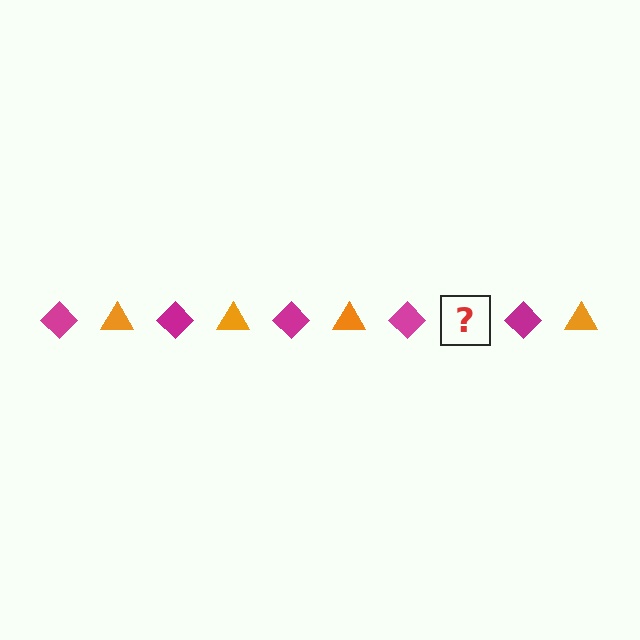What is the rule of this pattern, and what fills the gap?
The rule is that the pattern alternates between magenta diamond and orange triangle. The gap should be filled with an orange triangle.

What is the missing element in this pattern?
The missing element is an orange triangle.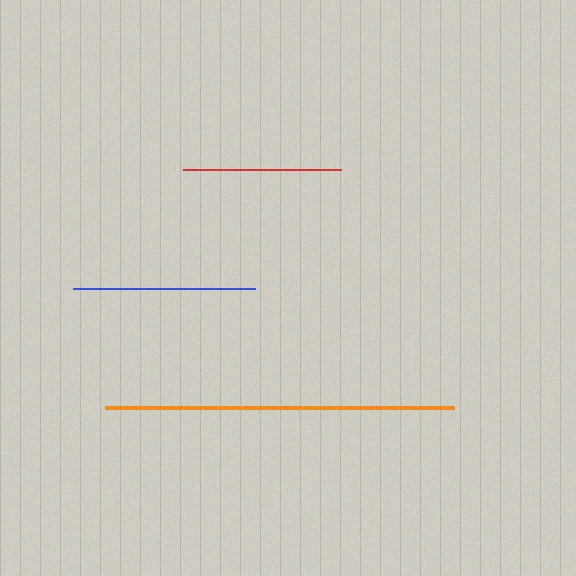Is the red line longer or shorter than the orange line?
The orange line is longer than the red line.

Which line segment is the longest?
The orange line is the longest at approximately 349 pixels.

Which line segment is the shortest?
The red line is the shortest at approximately 159 pixels.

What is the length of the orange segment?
The orange segment is approximately 349 pixels long.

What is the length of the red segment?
The red segment is approximately 159 pixels long.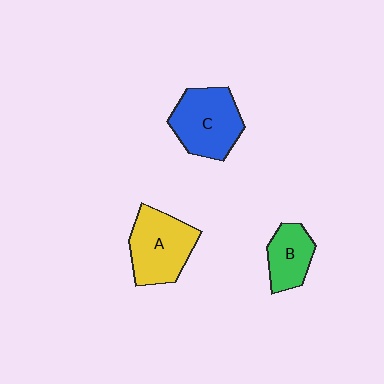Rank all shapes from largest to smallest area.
From largest to smallest: C (blue), A (yellow), B (green).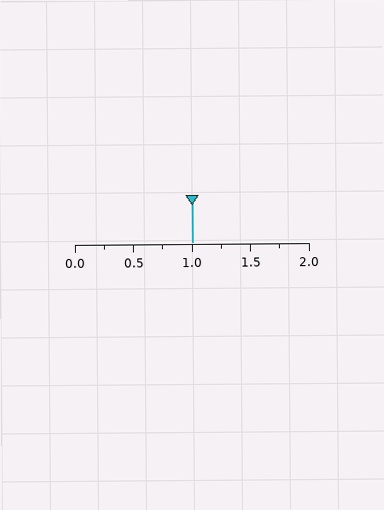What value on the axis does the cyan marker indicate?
The marker indicates approximately 1.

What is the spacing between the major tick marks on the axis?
The major ticks are spaced 0.5 apart.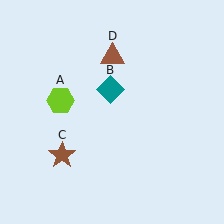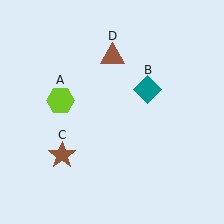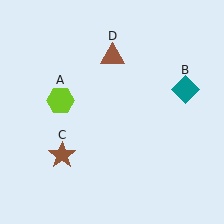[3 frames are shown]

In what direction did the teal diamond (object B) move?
The teal diamond (object B) moved right.